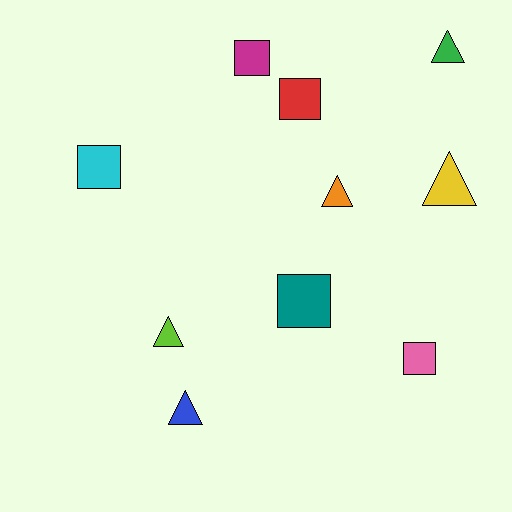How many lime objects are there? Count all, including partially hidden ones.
There is 1 lime object.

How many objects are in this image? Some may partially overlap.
There are 10 objects.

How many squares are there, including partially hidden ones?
There are 5 squares.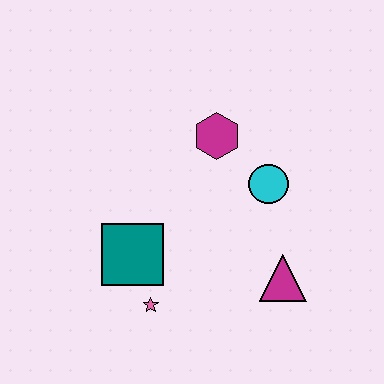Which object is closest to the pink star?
The teal square is closest to the pink star.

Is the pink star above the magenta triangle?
No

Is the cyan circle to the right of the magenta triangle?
No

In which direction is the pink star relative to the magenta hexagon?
The pink star is below the magenta hexagon.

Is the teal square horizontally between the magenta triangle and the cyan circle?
No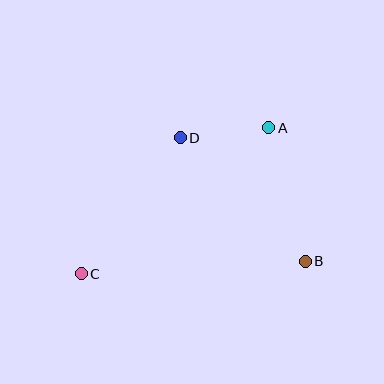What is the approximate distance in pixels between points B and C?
The distance between B and C is approximately 224 pixels.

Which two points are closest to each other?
Points A and D are closest to each other.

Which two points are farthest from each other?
Points A and C are farthest from each other.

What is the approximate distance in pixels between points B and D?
The distance between B and D is approximately 176 pixels.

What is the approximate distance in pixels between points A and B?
The distance between A and B is approximately 139 pixels.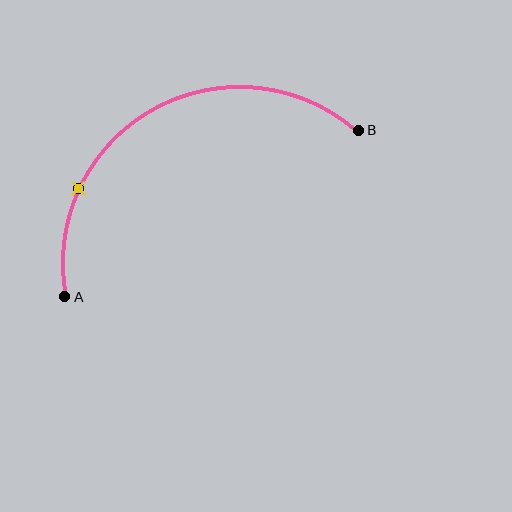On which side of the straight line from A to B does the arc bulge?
The arc bulges above the straight line connecting A and B.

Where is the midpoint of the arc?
The arc midpoint is the point on the curve farthest from the straight line joining A and B. It sits above that line.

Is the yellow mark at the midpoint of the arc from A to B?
No. The yellow mark lies on the arc but is closer to endpoint A. The arc midpoint would be at the point on the curve equidistant along the arc from both A and B.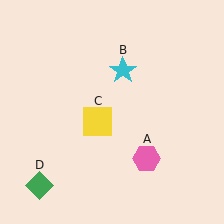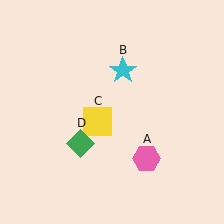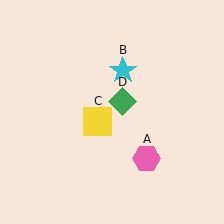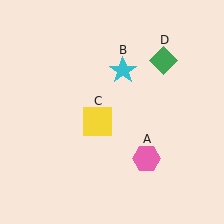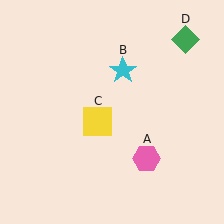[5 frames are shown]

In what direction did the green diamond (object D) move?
The green diamond (object D) moved up and to the right.